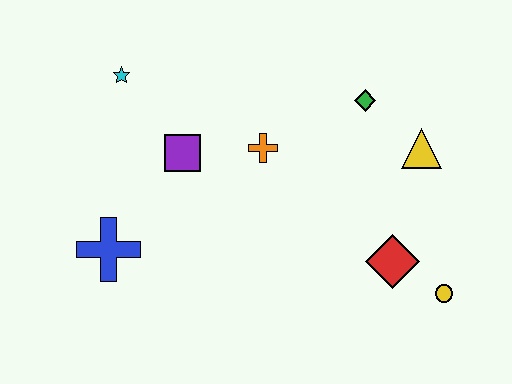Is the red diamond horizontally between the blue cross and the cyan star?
No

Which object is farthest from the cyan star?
The yellow circle is farthest from the cyan star.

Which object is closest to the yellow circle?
The red diamond is closest to the yellow circle.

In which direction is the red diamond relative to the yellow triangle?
The red diamond is below the yellow triangle.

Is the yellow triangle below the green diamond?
Yes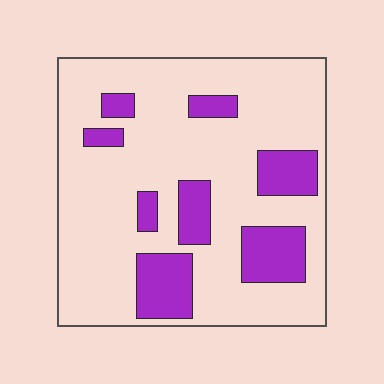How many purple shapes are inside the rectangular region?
8.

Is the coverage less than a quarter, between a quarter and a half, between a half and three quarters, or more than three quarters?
Less than a quarter.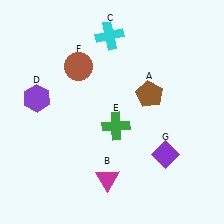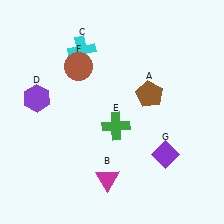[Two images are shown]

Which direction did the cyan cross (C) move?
The cyan cross (C) moved left.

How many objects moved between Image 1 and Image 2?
1 object moved between the two images.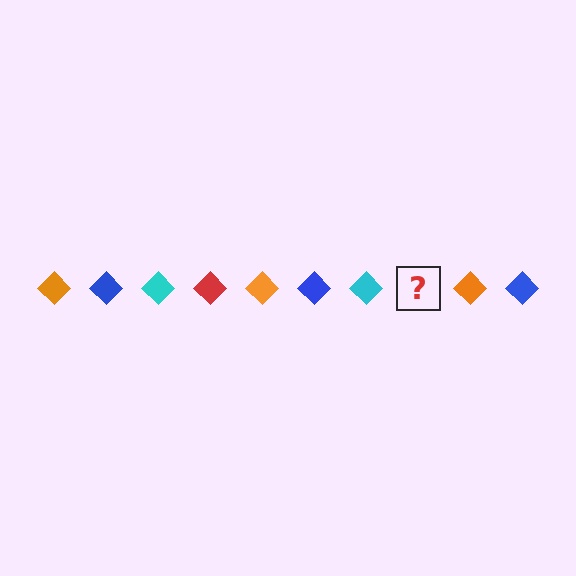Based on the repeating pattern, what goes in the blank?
The blank should be a red diamond.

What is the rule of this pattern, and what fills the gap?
The rule is that the pattern cycles through orange, blue, cyan, red diamonds. The gap should be filled with a red diamond.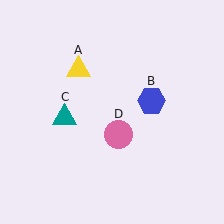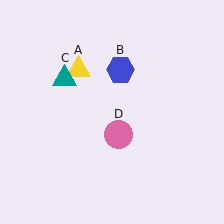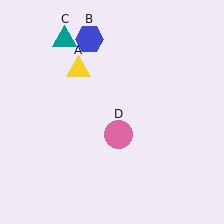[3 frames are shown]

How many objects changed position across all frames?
2 objects changed position: blue hexagon (object B), teal triangle (object C).